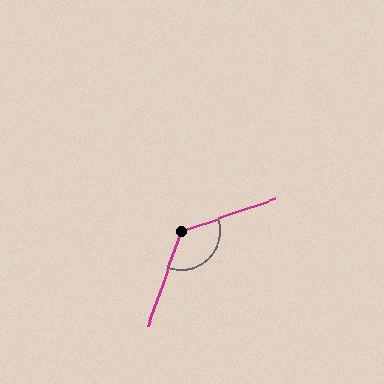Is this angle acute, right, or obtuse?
It is obtuse.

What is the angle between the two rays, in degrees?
Approximately 129 degrees.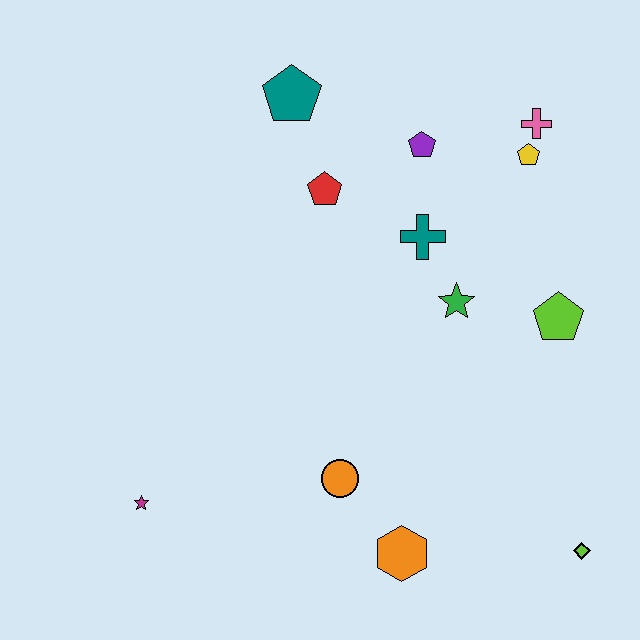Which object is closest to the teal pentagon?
The red pentagon is closest to the teal pentagon.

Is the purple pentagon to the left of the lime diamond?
Yes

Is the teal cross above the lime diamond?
Yes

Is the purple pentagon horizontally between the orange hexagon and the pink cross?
Yes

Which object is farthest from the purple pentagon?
The magenta star is farthest from the purple pentagon.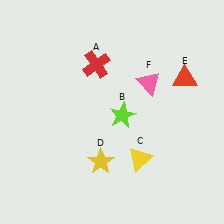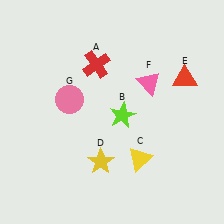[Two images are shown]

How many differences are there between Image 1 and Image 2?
There is 1 difference between the two images.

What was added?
A pink circle (G) was added in Image 2.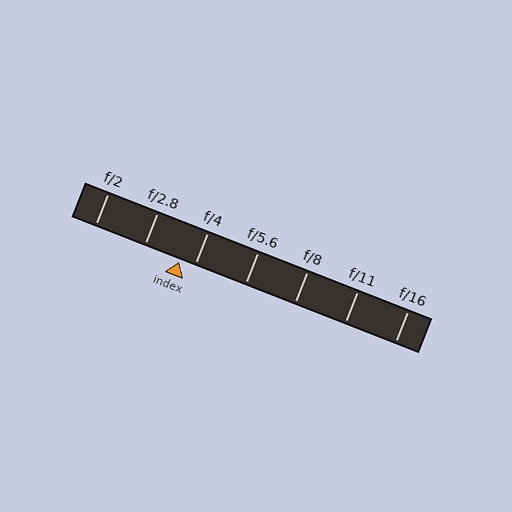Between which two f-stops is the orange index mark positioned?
The index mark is between f/2.8 and f/4.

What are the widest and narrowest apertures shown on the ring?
The widest aperture shown is f/2 and the narrowest is f/16.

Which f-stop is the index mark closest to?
The index mark is closest to f/4.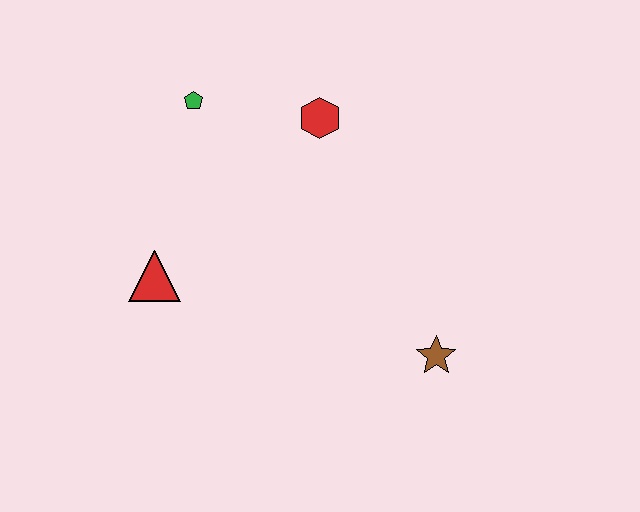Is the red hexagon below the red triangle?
No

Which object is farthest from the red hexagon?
The brown star is farthest from the red hexagon.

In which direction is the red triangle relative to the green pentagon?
The red triangle is below the green pentagon.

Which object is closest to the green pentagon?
The red hexagon is closest to the green pentagon.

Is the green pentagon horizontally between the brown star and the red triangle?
Yes